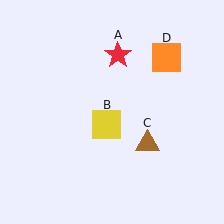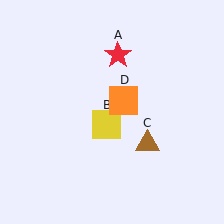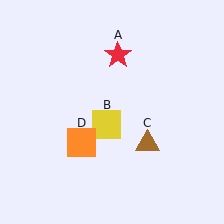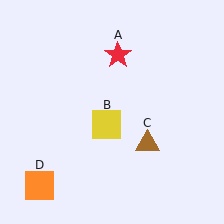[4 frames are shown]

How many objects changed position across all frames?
1 object changed position: orange square (object D).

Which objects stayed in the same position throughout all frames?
Red star (object A) and yellow square (object B) and brown triangle (object C) remained stationary.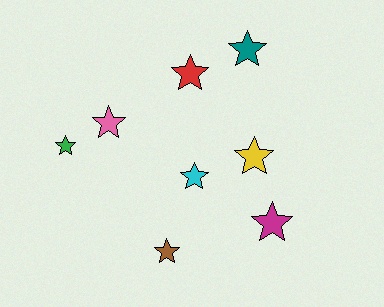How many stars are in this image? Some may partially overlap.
There are 8 stars.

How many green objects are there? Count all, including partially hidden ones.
There is 1 green object.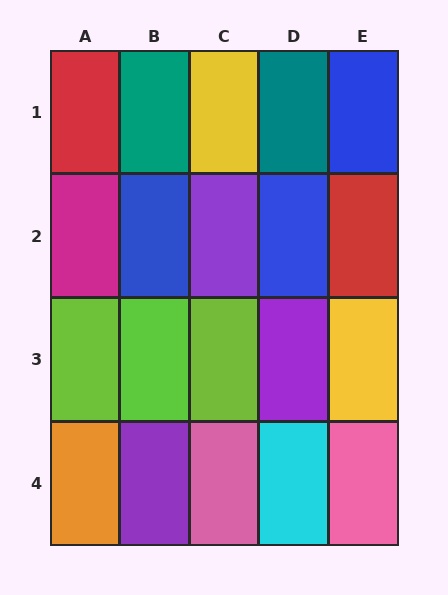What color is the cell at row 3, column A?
Lime.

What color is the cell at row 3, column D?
Purple.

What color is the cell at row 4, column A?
Orange.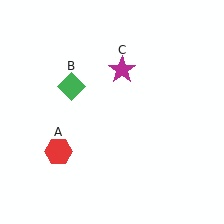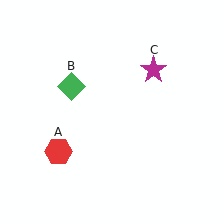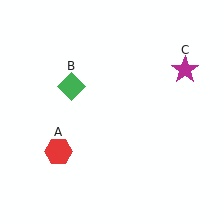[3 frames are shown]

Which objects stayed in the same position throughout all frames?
Red hexagon (object A) and green diamond (object B) remained stationary.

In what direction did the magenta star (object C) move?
The magenta star (object C) moved right.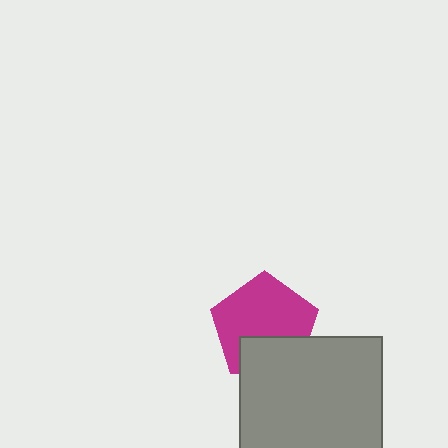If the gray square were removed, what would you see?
You would see the complete magenta pentagon.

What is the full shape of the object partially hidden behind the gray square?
The partially hidden object is a magenta pentagon.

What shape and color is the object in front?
The object in front is a gray square.